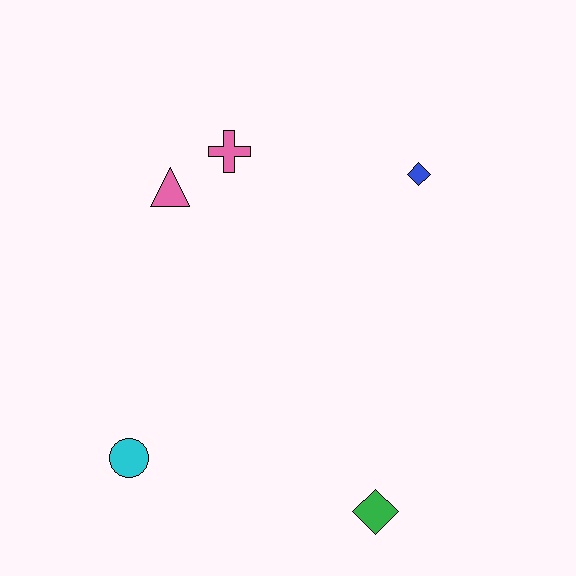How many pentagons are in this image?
There are no pentagons.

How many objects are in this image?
There are 5 objects.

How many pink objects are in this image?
There are 2 pink objects.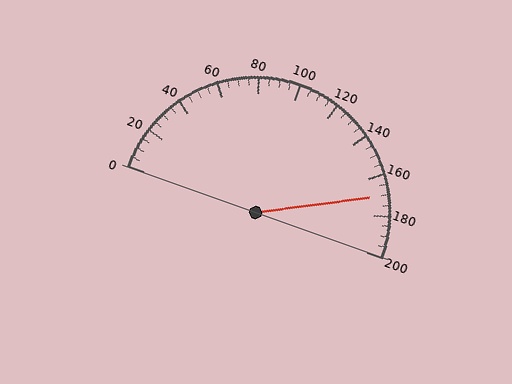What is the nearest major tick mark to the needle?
The nearest major tick mark is 160.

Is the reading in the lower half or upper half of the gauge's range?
The reading is in the upper half of the range (0 to 200).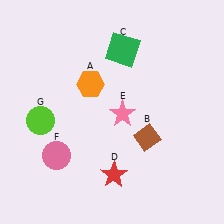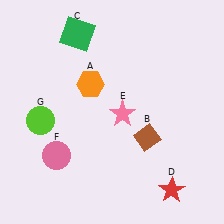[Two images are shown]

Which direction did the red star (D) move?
The red star (D) moved right.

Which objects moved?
The objects that moved are: the green square (C), the red star (D).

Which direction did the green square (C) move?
The green square (C) moved left.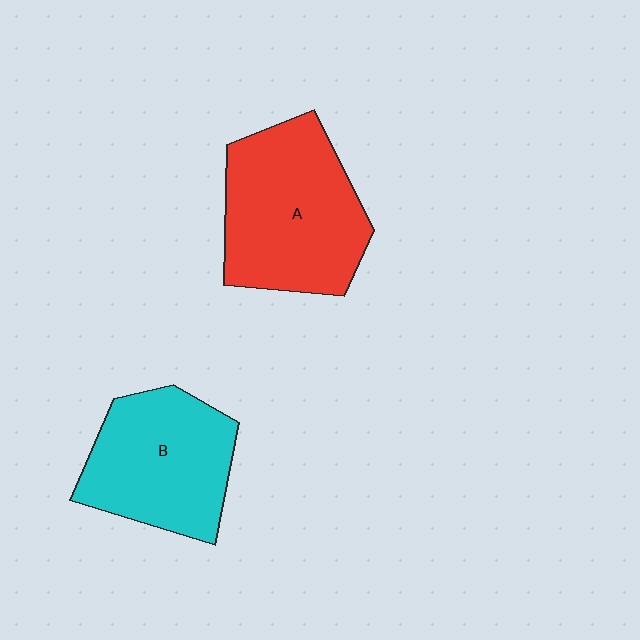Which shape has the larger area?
Shape A (red).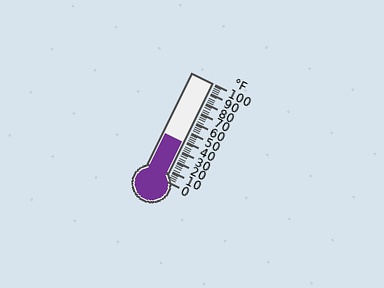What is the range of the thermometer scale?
The thermometer scale ranges from 0°F to 100°F.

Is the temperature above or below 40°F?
The temperature is below 40°F.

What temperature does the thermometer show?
The thermometer shows approximately 38°F.